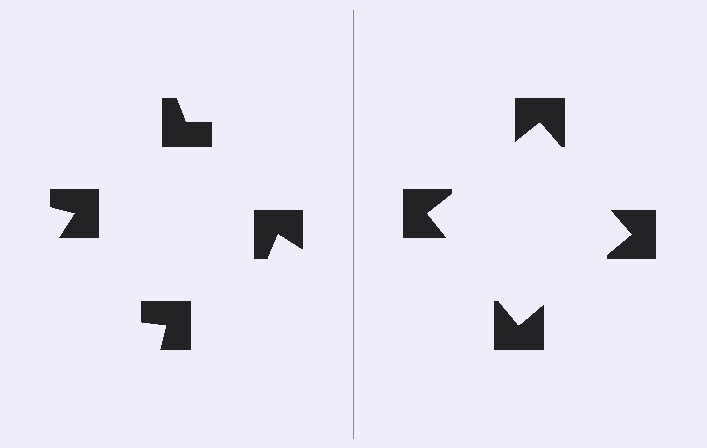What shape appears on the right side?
An illusory square.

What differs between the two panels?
The notched squares are positioned identically on both sides; only the wedge orientations differ. On the right they align to a square; on the left they are misaligned.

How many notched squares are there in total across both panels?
8 — 4 on each side.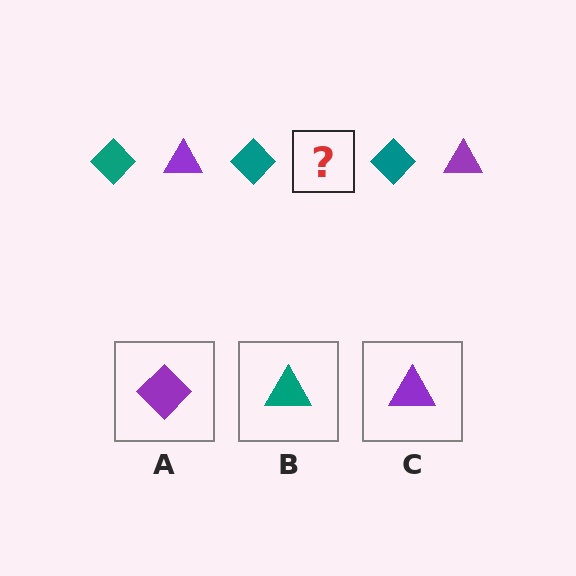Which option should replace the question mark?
Option C.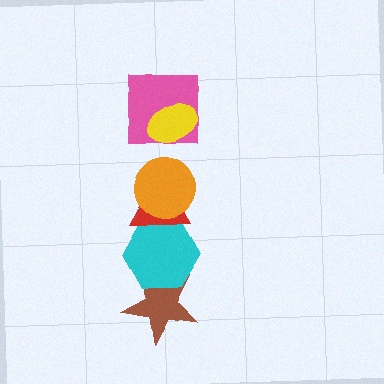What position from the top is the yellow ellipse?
The yellow ellipse is 1st from the top.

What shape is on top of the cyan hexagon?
The red triangle is on top of the cyan hexagon.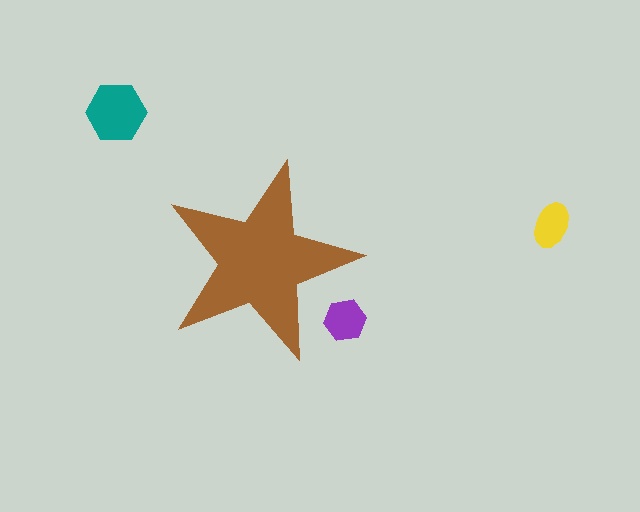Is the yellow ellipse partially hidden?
No, the yellow ellipse is fully visible.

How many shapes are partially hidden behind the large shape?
1 shape is partially hidden.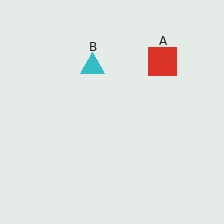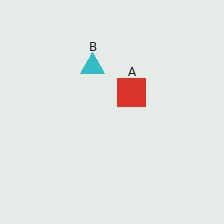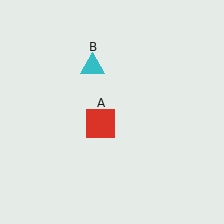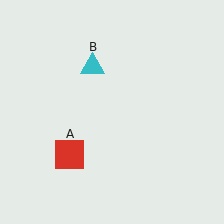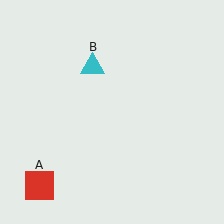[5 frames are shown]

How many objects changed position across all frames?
1 object changed position: red square (object A).